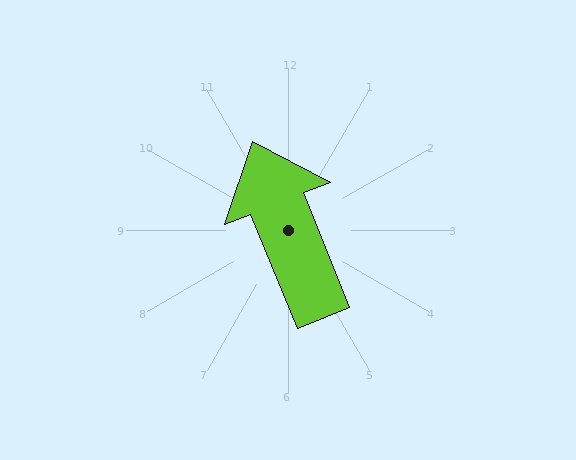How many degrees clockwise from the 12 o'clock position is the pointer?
Approximately 338 degrees.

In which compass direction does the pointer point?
North.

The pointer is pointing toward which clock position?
Roughly 11 o'clock.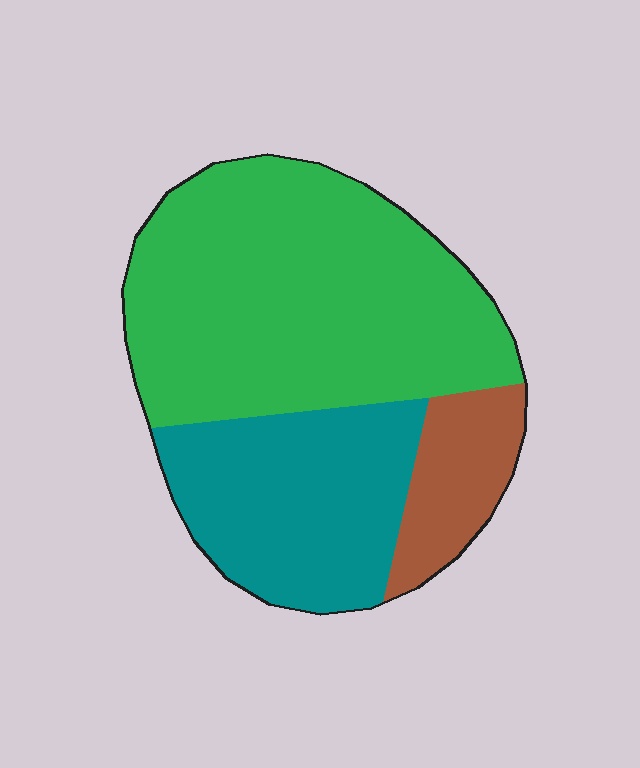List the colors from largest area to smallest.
From largest to smallest: green, teal, brown.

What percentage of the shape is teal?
Teal takes up between a sixth and a third of the shape.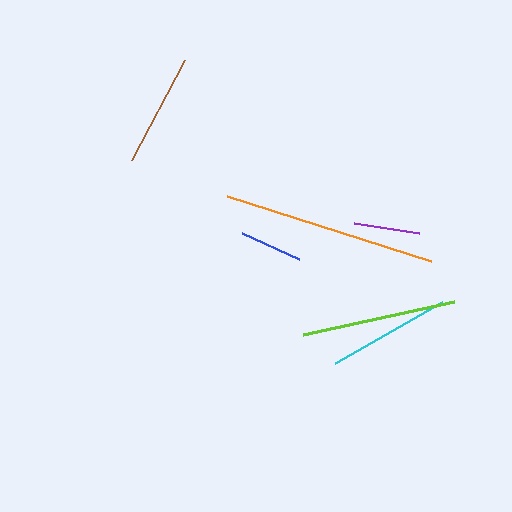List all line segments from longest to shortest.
From longest to shortest: orange, lime, cyan, brown, purple, blue.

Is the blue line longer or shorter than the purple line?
The purple line is longer than the blue line.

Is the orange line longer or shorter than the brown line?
The orange line is longer than the brown line.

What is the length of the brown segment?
The brown segment is approximately 113 pixels long.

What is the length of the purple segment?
The purple segment is approximately 65 pixels long.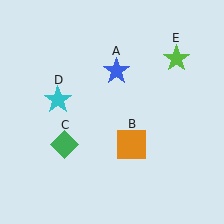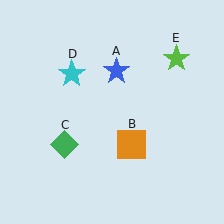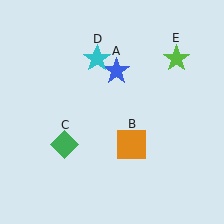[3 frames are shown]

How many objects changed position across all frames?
1 object changed position: cyan star (object D).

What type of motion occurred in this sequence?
The cyan star (object D) rotated clockwise around the center of the scene.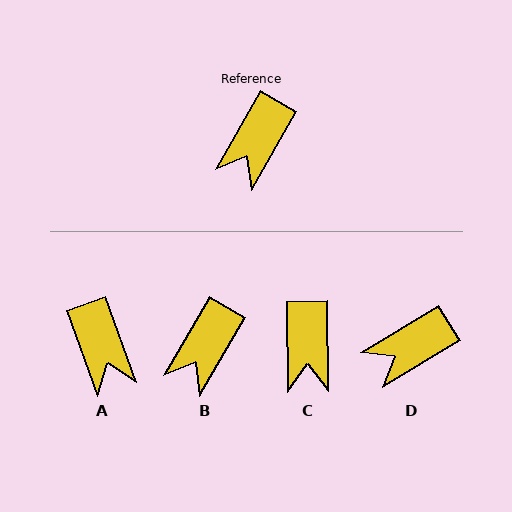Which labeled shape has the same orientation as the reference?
B.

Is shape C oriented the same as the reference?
No, it is off by about 31 degrees.